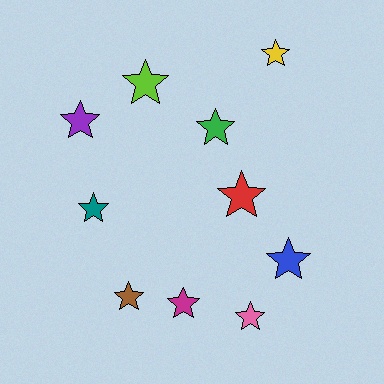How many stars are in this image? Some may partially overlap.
There are 10 stars.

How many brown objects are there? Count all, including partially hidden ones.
There is 1 brown object.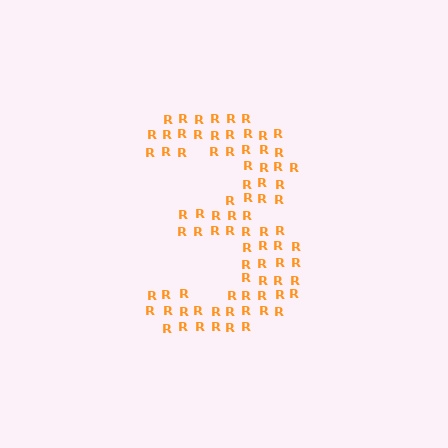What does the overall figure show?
The overall figure shows the digit 3.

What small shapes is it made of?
It is made of small letter R's.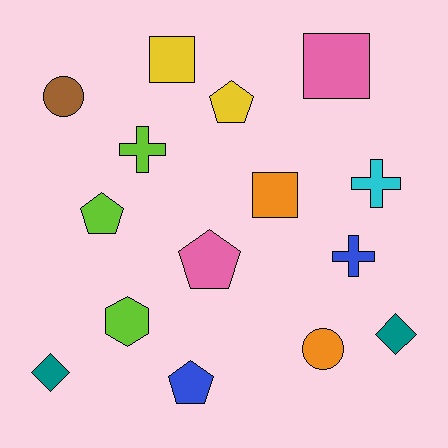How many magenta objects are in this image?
There are no magenta objects.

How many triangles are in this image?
There are no triangles.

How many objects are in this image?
There are 15 objects.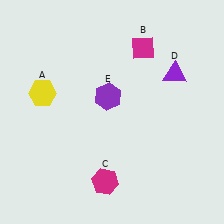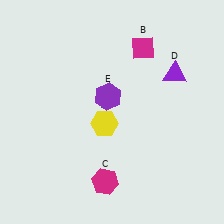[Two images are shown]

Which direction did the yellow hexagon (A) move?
The yellow hexagon (A) moved right.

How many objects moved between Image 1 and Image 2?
1 object moved between the two images.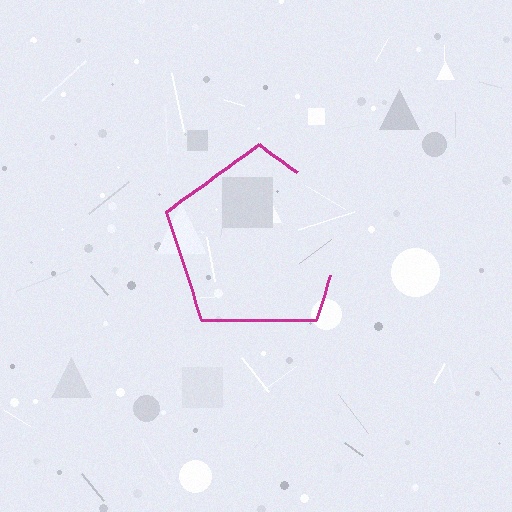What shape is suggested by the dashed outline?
The dashed outline suggests a pentagon.